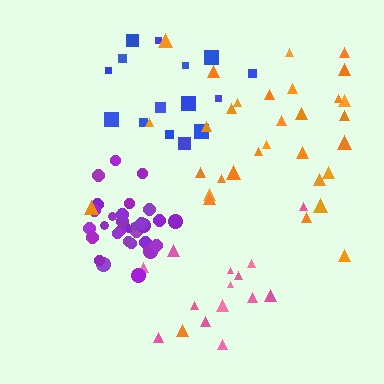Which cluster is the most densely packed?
Purple.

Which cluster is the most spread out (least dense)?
Orange.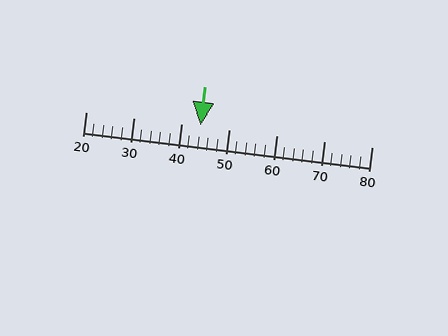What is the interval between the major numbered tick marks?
The major tick marks are spaced 10 units apart.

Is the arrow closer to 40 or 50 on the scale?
The arrow is closer to 40.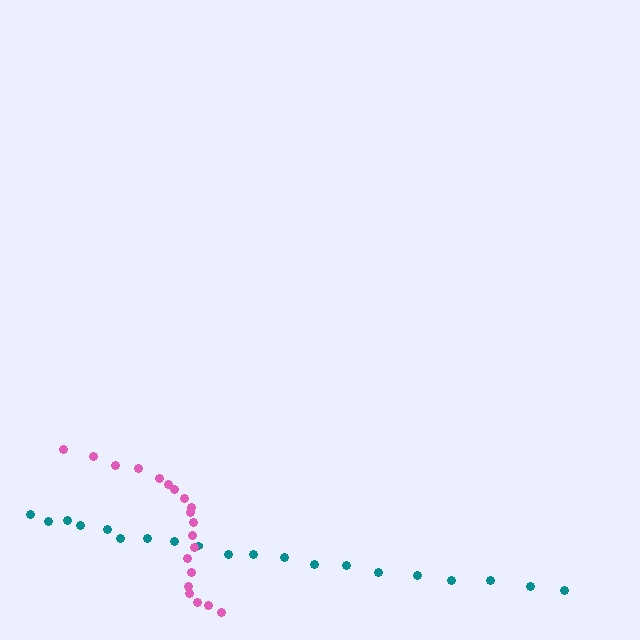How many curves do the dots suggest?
There are 2 distinct paths.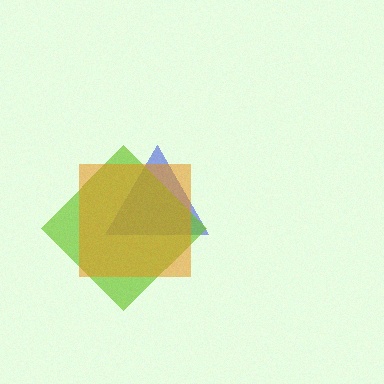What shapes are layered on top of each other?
The layered shapes are: a blue triangle, a lime diamond, an orange square.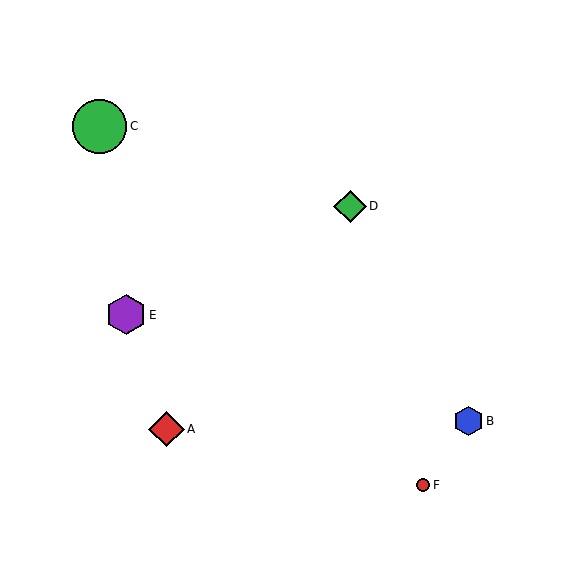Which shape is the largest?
The green circle (labeled C) is the largest.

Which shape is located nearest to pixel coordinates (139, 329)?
The purple hexagon (labeled E) at (126, 315) is nearest to that location.